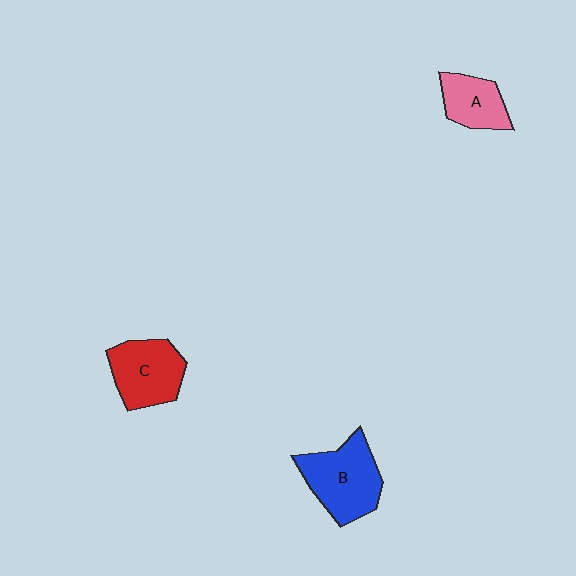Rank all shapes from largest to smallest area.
From largest to smallest: B (blue), C (red), A (pink).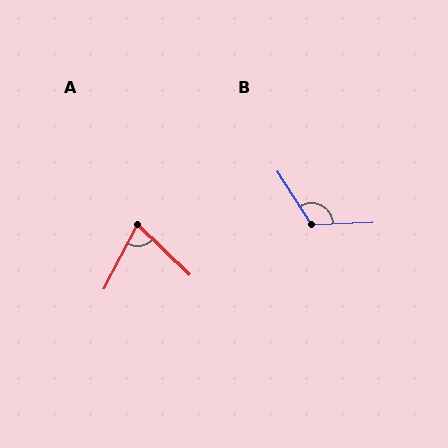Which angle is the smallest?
A, at approximately 74 degrees.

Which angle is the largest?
B, at approximately 120 degrees.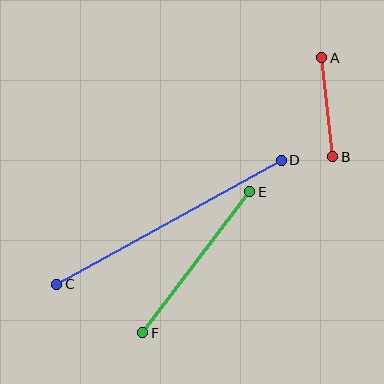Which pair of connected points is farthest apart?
Points C and D are farthest apart.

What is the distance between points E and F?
The distance is approximately 177 pixels.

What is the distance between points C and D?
The distance is approximately 256 pixels.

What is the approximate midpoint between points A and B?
The midpoint is at approximately (327, 107) pixels.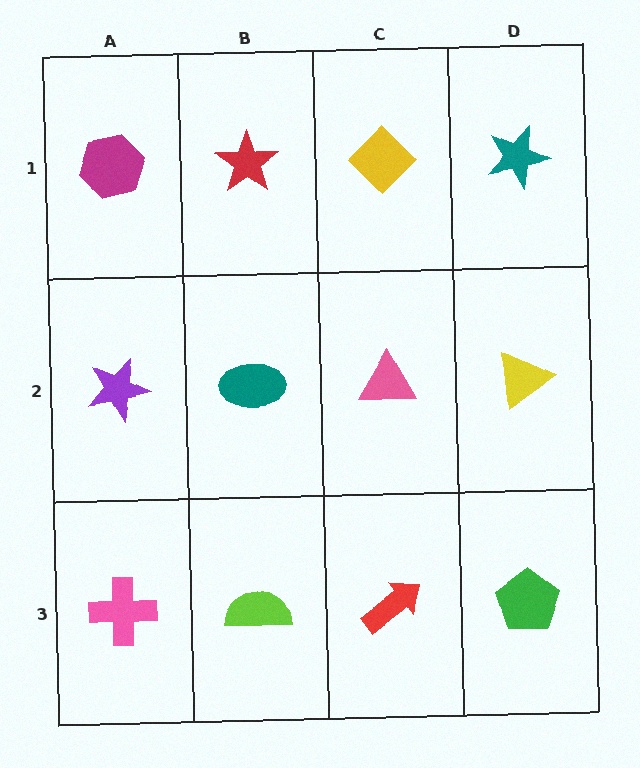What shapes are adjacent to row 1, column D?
A yellow triangle (row 2, column D), a yellow diamond (row 1, column C).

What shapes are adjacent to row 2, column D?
A teal star (row 1, column D), a green pentagon (row 3, column D), a pink triangle (row 2, column C).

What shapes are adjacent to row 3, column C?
A pink triangle (row 2, column C), a lime semicircle (row 3, column B), a green pentagon (row 3, column D).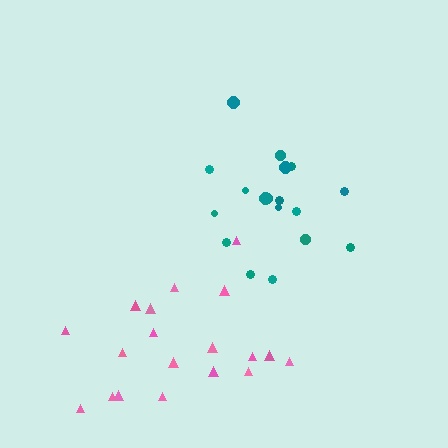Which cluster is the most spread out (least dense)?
Teal.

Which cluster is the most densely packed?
Pink.